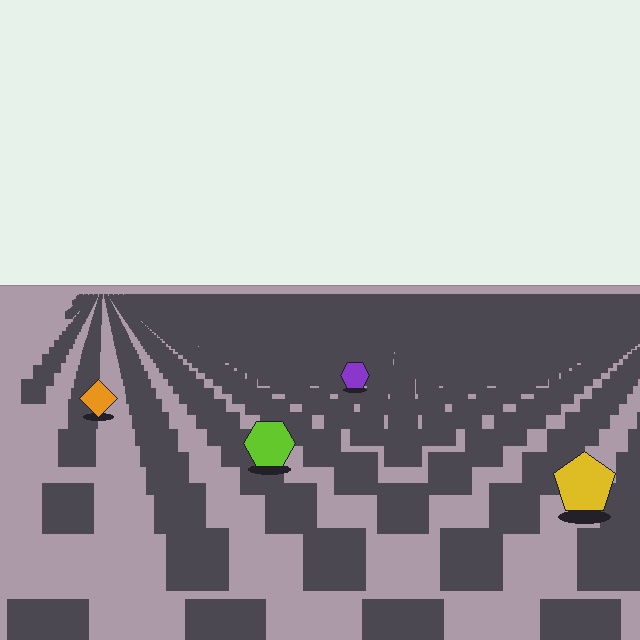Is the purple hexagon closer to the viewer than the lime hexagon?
No. The lime hexagon is closer — you can tell from the texture gradient: the ground texture is coarser near it.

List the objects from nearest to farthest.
From nearest to farthest: the yellow pentagon, the lime hexagon, the orange diamond, the purple hexagon.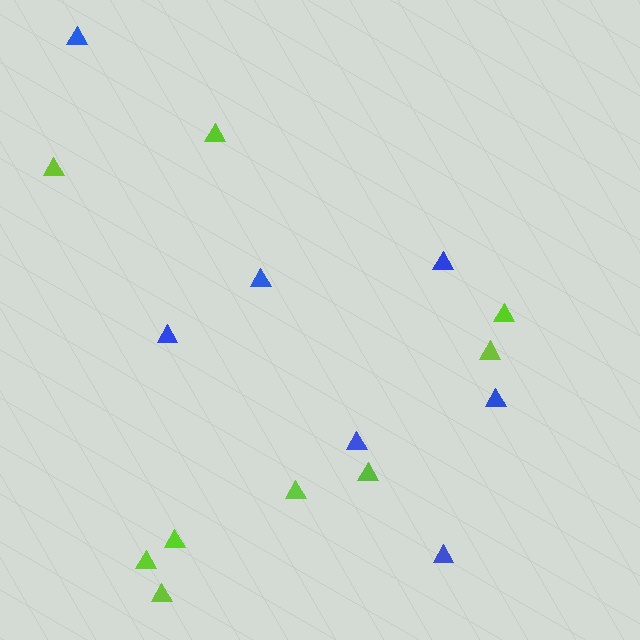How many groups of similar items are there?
There are 2 groups: one group of lime triangles (9) and one group of blue triangles (7).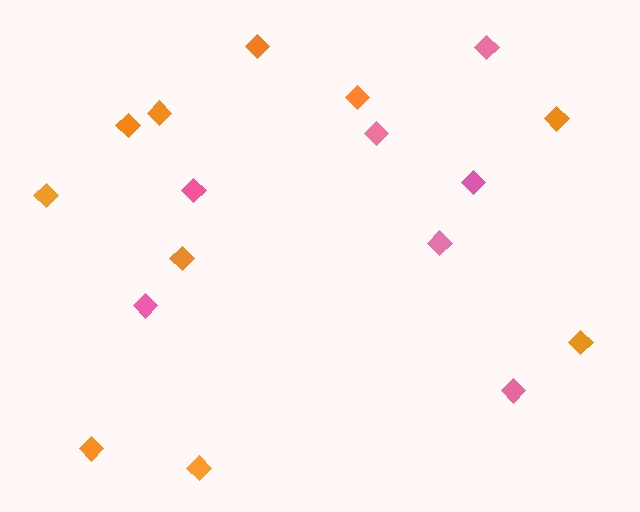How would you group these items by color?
There are 2 groups: one group of orange diamonds (10) and one group of pink diamonds (7).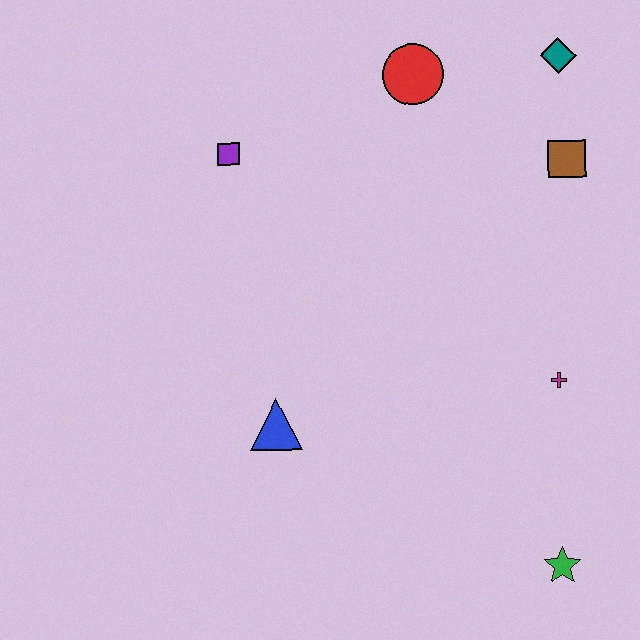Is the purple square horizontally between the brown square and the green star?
No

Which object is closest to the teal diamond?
The brown square is closest to the teal diamond.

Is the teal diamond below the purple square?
No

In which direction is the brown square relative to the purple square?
The brown square is to the right of the purple square.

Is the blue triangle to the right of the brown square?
No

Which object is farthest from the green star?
The purple square is farthest from the green star.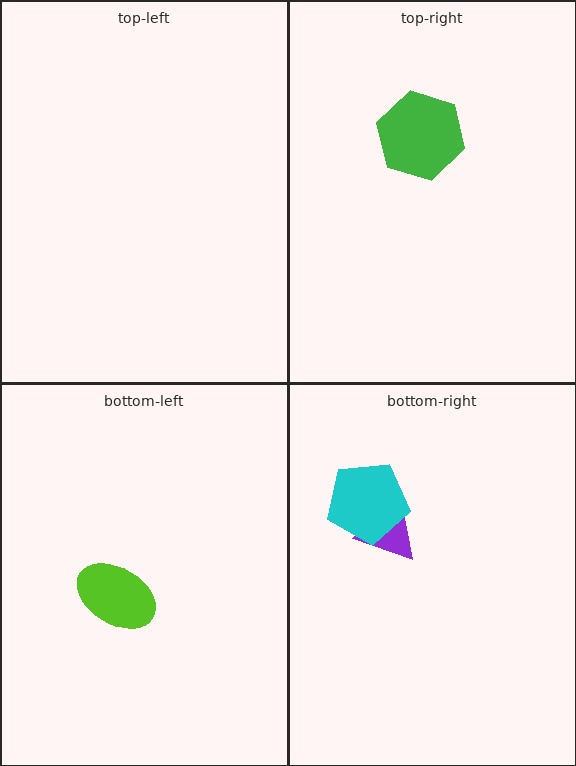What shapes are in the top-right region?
The green hexagon.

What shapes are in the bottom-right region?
The purple triangle, the cyan pentagon.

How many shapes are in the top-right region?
1.